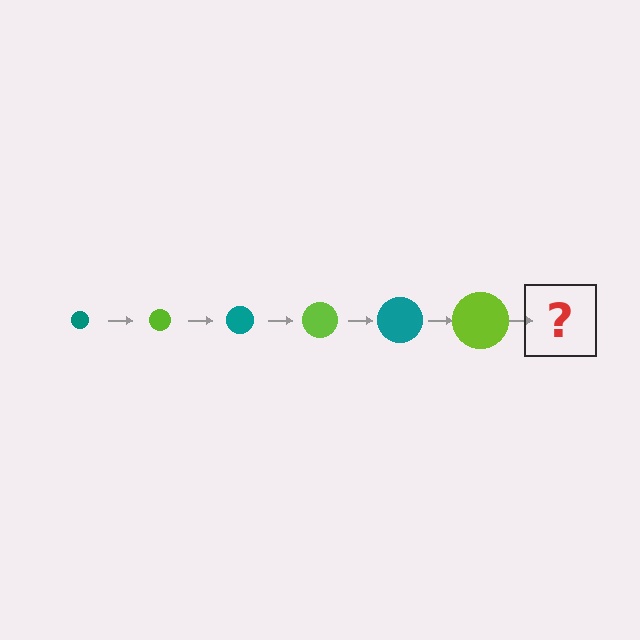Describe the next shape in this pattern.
It should be a teal circle, larger than the previous one.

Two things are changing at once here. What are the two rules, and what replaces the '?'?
The two rules are that the circle grows larger each step and the color cycles through teal and lime. The '?' should be a teal circle, larger than the previous one.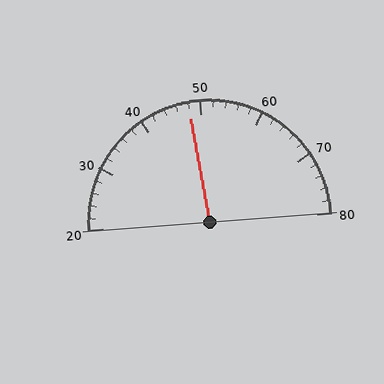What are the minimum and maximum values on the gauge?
The gauge ranges from 20 to 80.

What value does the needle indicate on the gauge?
The needle indicates approximately 48.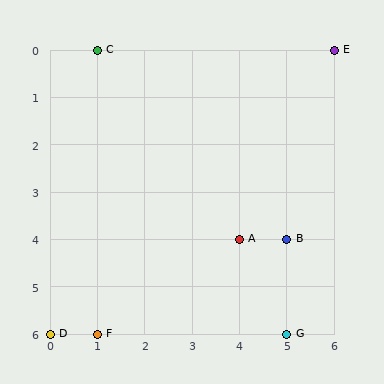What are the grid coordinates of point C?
Point C is at grid coordinates (1, 0).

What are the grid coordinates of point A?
Point A is at grid coordinates (4, 4).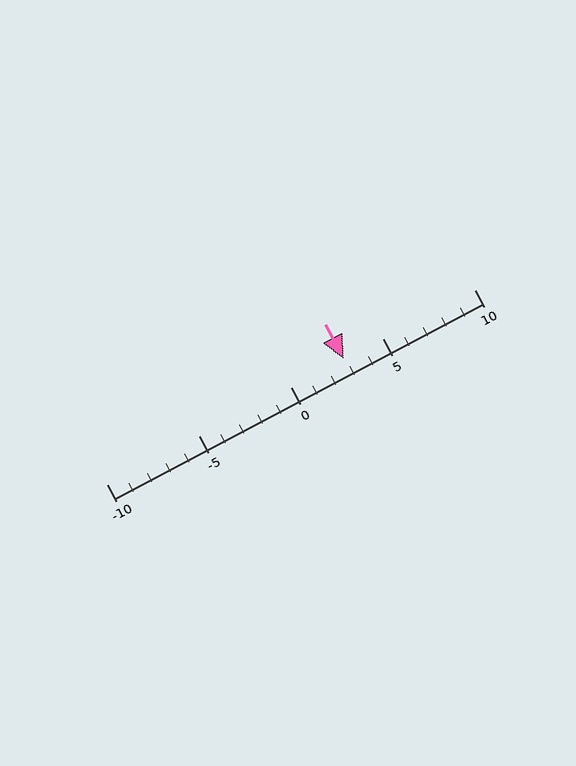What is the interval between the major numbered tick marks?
The major tick marks are spaced 5 units apart.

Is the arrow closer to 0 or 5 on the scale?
The arrow is closer to 5.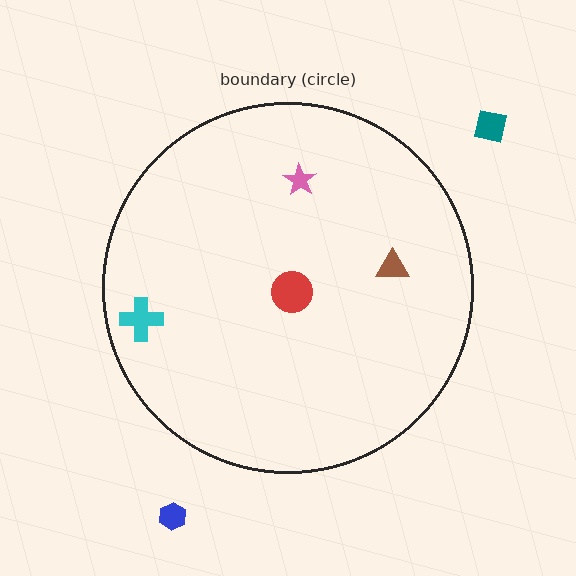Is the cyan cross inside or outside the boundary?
Inside.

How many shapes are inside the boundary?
4 inside, 2 outside.